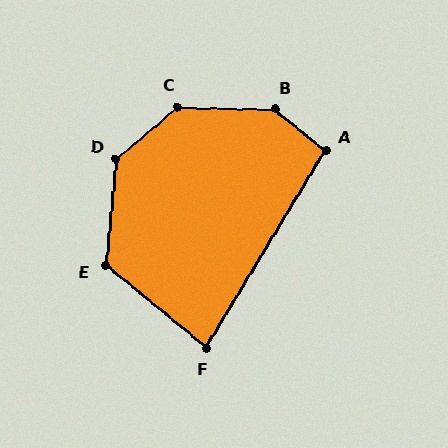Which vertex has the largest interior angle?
B, at approximately 142 degrees.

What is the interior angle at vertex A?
Approximately 98 degrees (obtuse).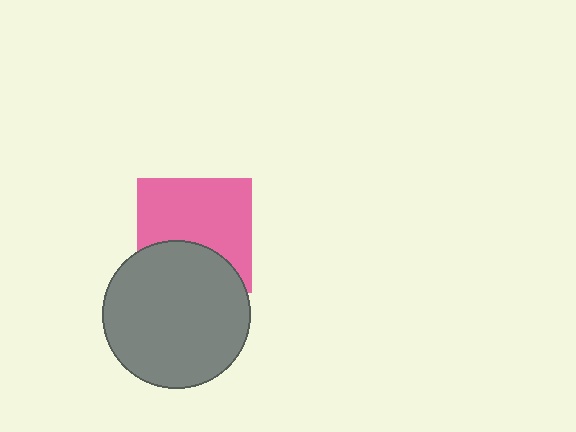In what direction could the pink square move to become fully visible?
The pink square could move up. That would shift it out from behind the gray circle entirely.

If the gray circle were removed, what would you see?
You would see the complete pink square.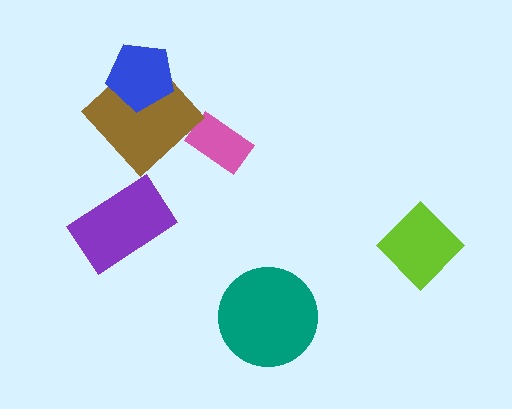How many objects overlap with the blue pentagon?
1 object overlaps with the blue pentagon.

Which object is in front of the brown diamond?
The blue pentagon is in front of the brown diamond.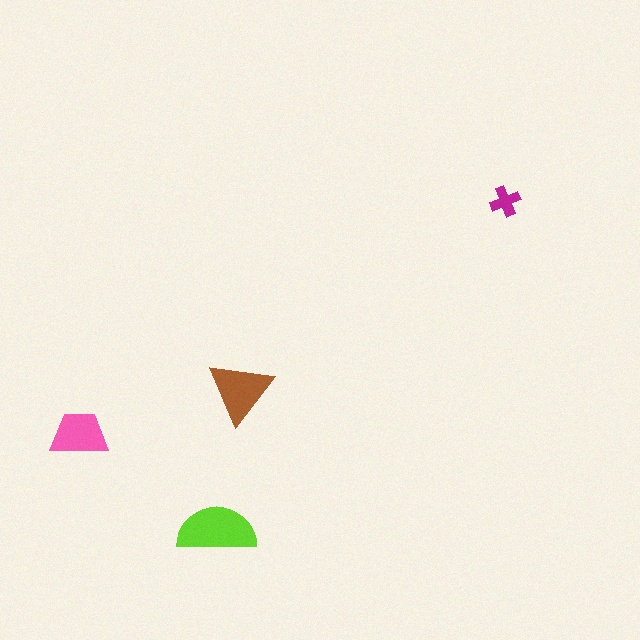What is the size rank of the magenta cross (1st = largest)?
4th.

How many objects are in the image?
There are 4 objects in the image.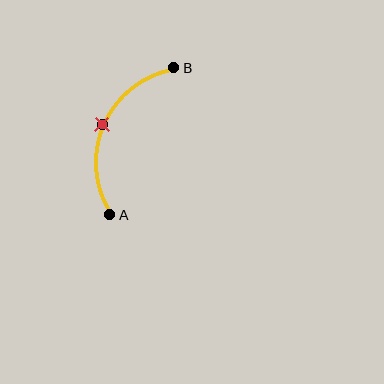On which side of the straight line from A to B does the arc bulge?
The arc bulges to the left of the straight line connecting A and B.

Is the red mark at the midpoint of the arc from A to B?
Yes. The red mark lies on the arc at equal arc-length from both A and B — it is the arc midpoint.